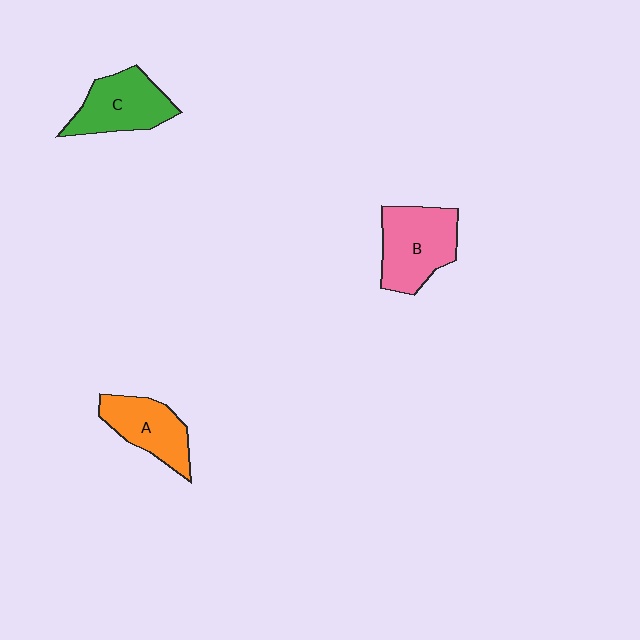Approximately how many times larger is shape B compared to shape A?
Approximately 1.3 times.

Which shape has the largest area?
Shape B (pink).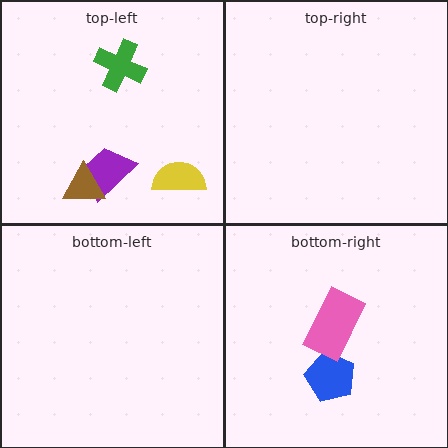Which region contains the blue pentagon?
The bottom-right region.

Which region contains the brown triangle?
The top-left region.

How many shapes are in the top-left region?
4.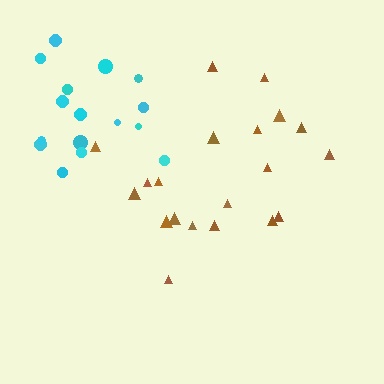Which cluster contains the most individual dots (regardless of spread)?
Brown (20).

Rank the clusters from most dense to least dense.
cyan, brown.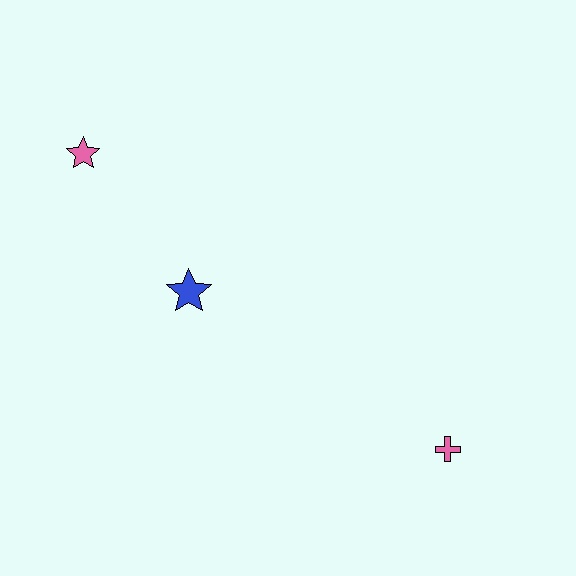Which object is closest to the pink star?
The blue star is closest to the pink star.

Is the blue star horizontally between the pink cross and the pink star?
Yes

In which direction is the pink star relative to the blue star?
The pink star is above the blue star.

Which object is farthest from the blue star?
The pink cross is farthest from the blue star.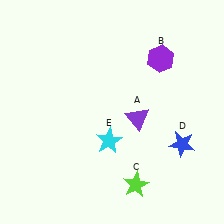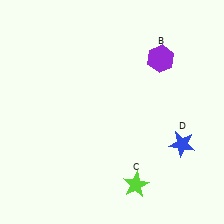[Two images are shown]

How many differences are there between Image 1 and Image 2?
There are 2 differences between the two images.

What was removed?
The cyan star (E), the purple triangle (A) were removed in Image 2.